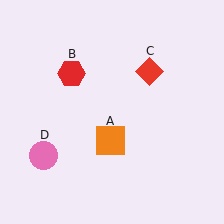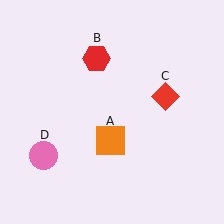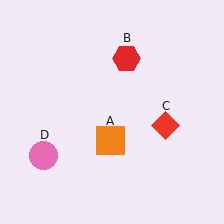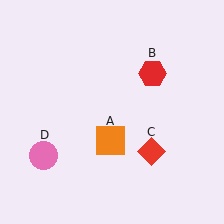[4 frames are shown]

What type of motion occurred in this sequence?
The red hexagon (object B), red diamond (object C) rotated clockwise around the center of the scene.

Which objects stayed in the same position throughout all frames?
Orange square (object A) and pink circle (object D) remained stationary.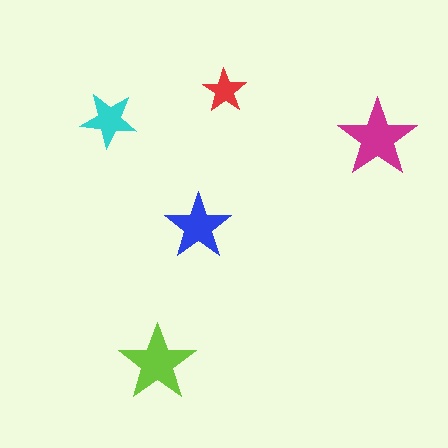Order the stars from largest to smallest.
the magenta one, the lime one, the blue one, the cyan one, the red one.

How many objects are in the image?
There are 5 objects in the image.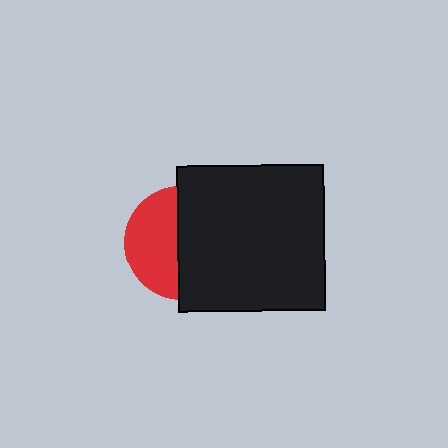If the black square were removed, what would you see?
You would see the complete red circle.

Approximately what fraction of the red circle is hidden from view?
Roughly 54% of the red circle is hidden behind the black square.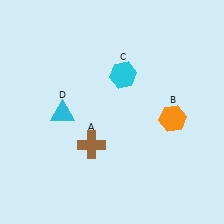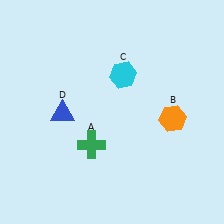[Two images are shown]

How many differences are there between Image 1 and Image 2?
There are 2 differences between the two images.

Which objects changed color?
A changed from brown to green. D changed from cyan to blue.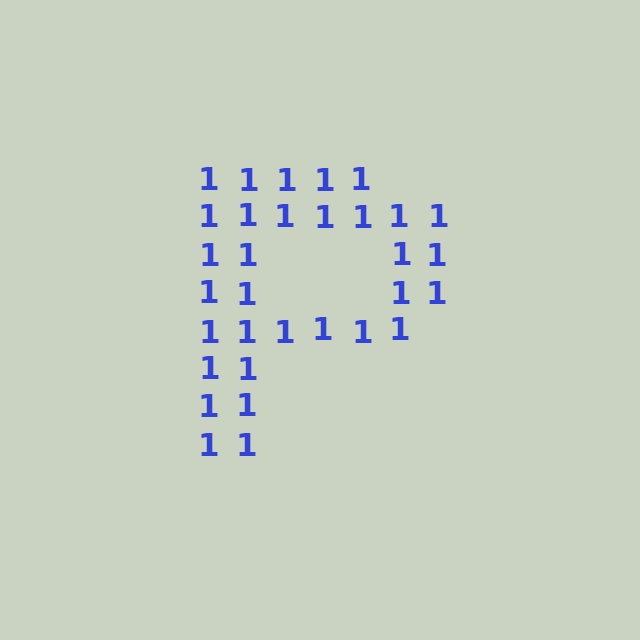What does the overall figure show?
The overall figure shows the letter P.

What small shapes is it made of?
It is made of small digit 1's.